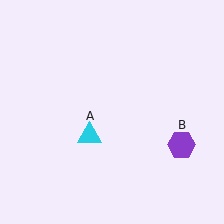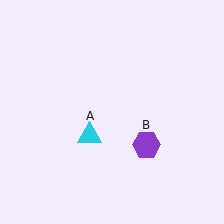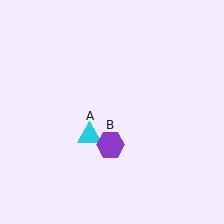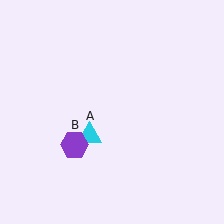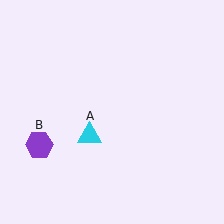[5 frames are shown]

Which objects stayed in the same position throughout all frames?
Cyan triangle (object A) remained stationary.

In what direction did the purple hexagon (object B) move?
The purple hexagon (object B) moved left.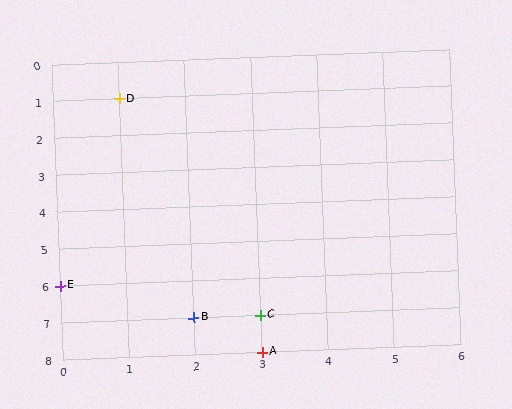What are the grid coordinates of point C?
Point C is at grid coordinates (3, 7).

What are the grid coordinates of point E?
Point E is at grid coordinates (0, 6).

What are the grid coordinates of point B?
Point B is at grid coordinates (2, 7).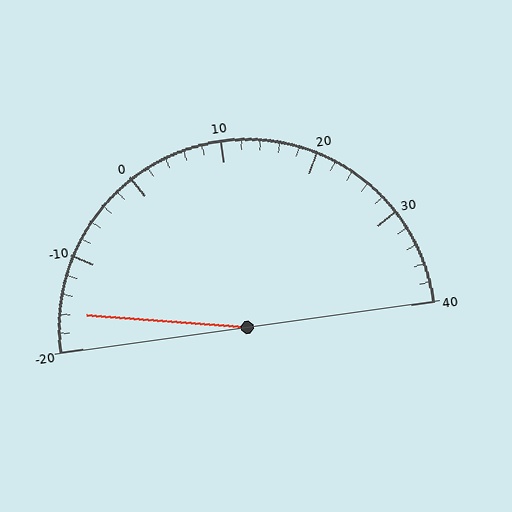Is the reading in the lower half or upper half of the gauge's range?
The reading is in the lower half of the range (-20 to 40).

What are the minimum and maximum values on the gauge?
The gauge ranges from -20 to 40.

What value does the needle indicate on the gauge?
The needle indicates approximately -16.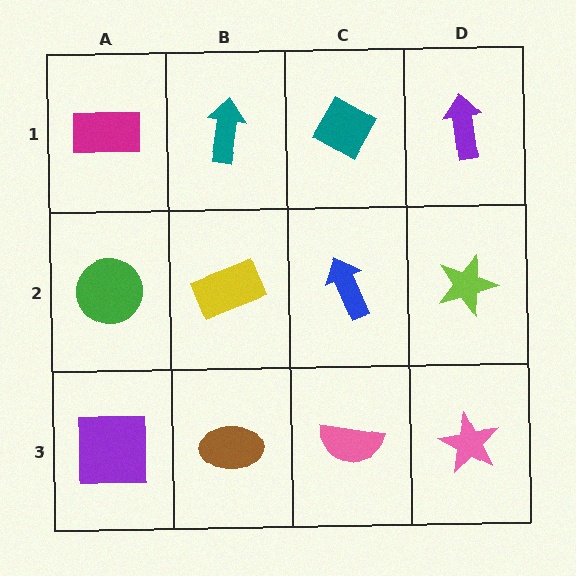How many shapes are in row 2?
4 shapes.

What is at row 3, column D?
A pink star.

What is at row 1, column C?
A teal diamond.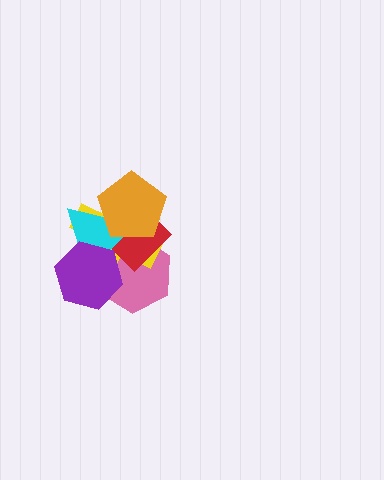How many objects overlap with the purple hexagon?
4 objects overlap with the purple hexagon.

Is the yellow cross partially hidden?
Yes, it is partially covered by another shape.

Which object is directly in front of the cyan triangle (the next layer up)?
The orange pentagon is directly in front of the cyan triangle.